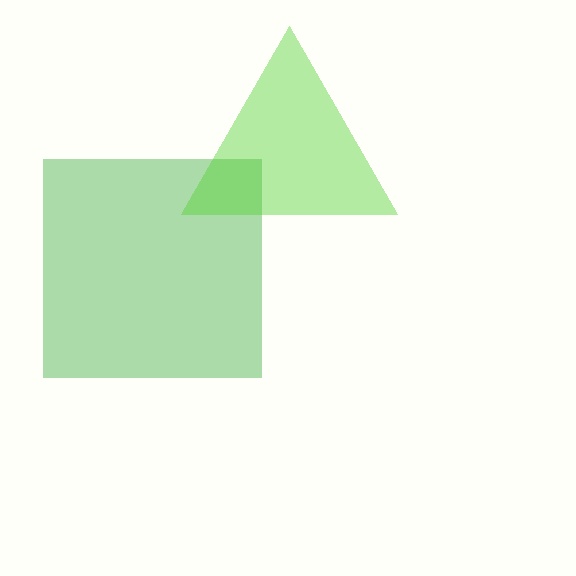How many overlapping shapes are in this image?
There are 2 overlapping shapes in the image.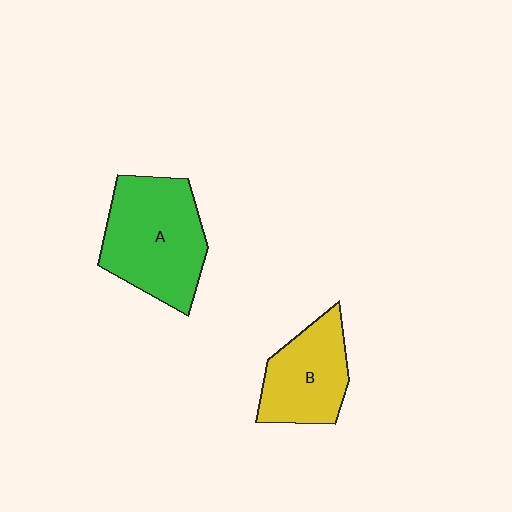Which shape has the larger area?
Shape A (green).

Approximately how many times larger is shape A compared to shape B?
Approximately 1.4 times.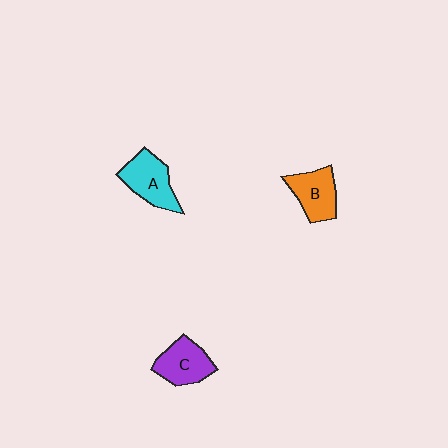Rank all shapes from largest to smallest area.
From largest to smallest: A (cyan), C (purple), B (orange).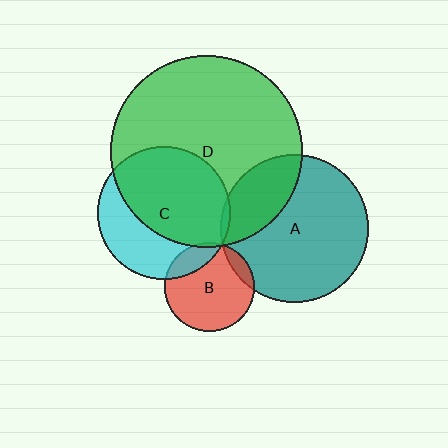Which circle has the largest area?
Circle D (green).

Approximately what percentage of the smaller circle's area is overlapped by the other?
Approximately 20%.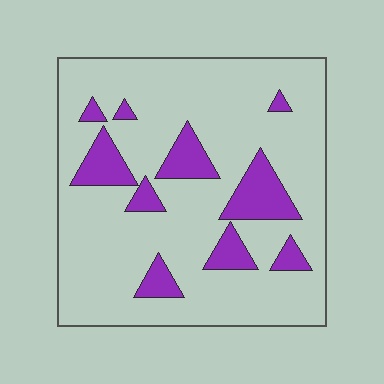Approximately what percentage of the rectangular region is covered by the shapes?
Approximately 15%.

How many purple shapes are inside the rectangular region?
10.